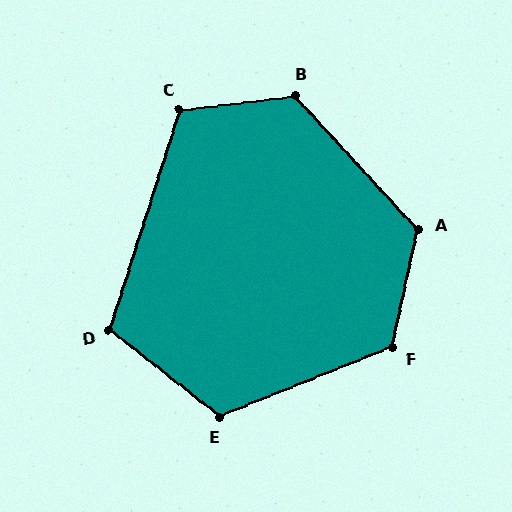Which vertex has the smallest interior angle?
D, at approximately 110 degrees.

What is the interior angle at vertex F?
Approximately 124 degrees (obtuse).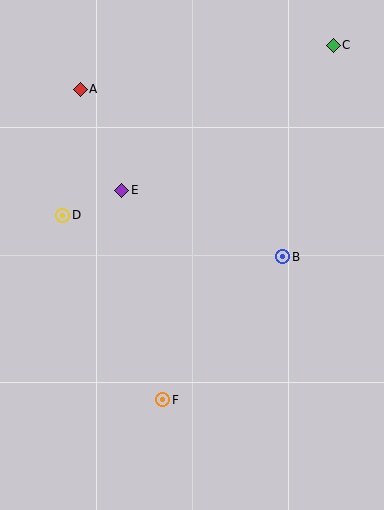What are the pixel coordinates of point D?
Point D is at (63, 215).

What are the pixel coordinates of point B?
Point B is at (283, 257).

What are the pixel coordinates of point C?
Point C is at (333, 45).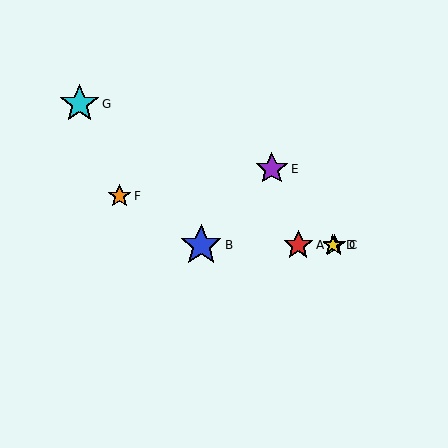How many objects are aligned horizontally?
4 objects (A, B, C, D) are aligned horizontally.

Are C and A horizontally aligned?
Yes, both are at y≈245.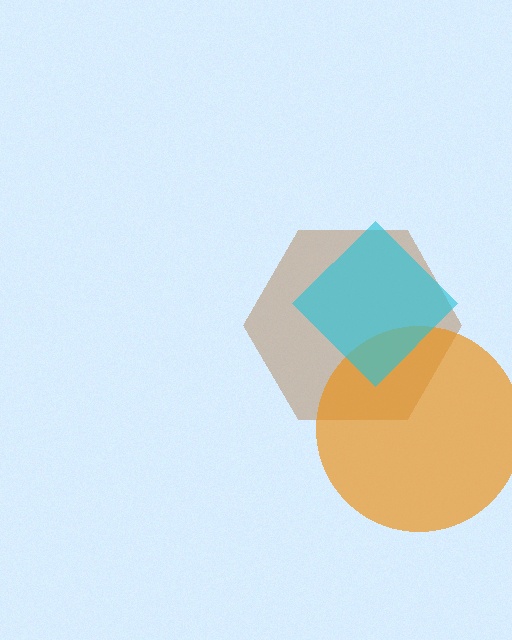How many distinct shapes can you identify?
There are 3 distinct shapes: a brown hexagon, an orange circle, a cyan diamond.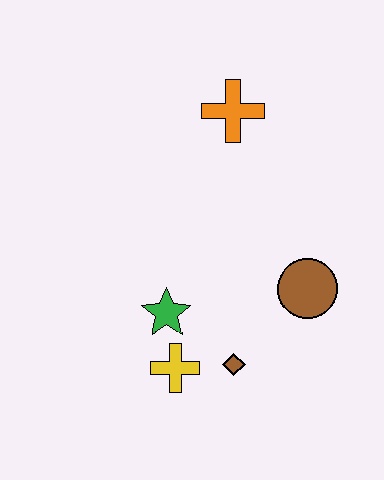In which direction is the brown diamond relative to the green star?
The brown diamond is to the right of the green star.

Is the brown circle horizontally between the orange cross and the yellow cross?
No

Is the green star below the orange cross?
Yes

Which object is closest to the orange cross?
The brown circle is closest to the orange cross.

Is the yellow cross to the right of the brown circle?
No